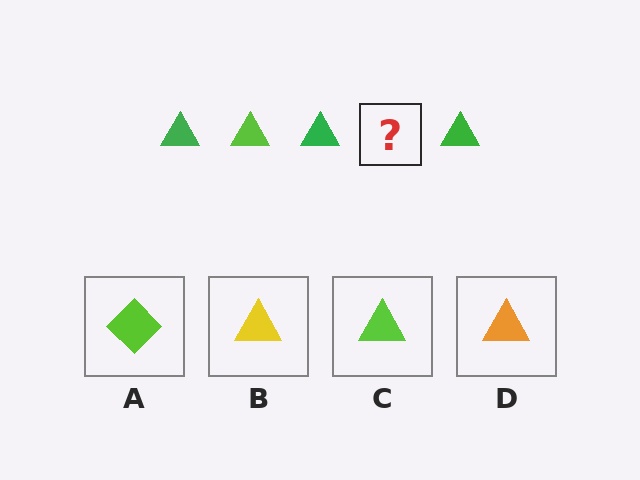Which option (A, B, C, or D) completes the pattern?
C.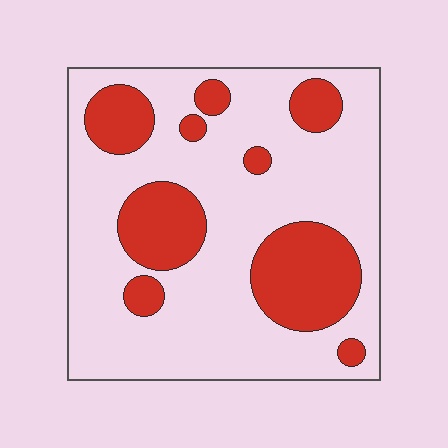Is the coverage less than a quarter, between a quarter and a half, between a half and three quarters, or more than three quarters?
Between a quarter and a half.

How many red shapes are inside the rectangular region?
9.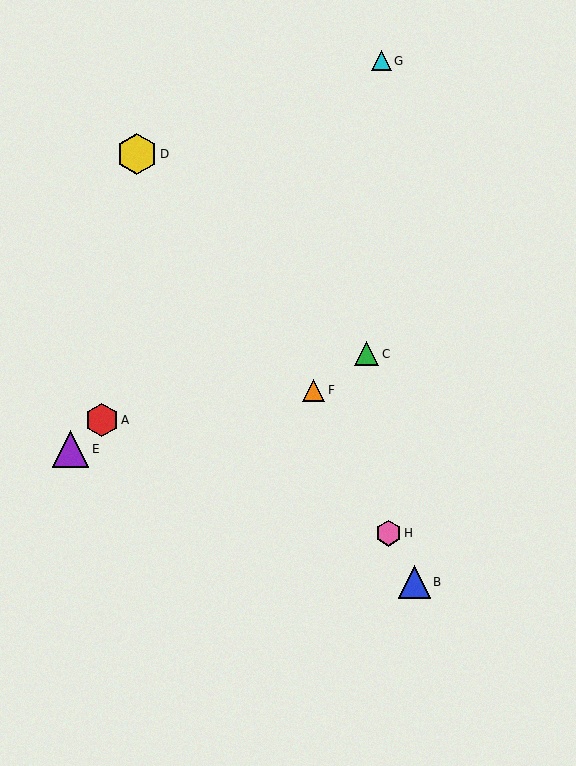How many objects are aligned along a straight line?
3 objects (B, F, H) are aligned along a straight line.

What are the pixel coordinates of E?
Object E is at (70, 449).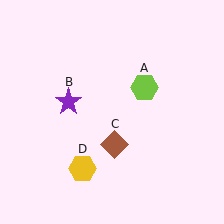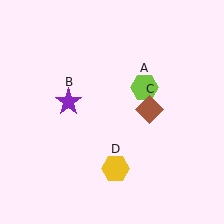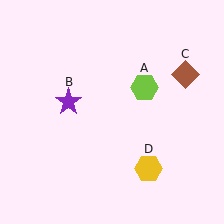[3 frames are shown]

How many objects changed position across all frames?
2 objects changed position: brown diamond (object C), yellow hexagon (object D).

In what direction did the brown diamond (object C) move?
The brown diamond (object C) moved up and to the right.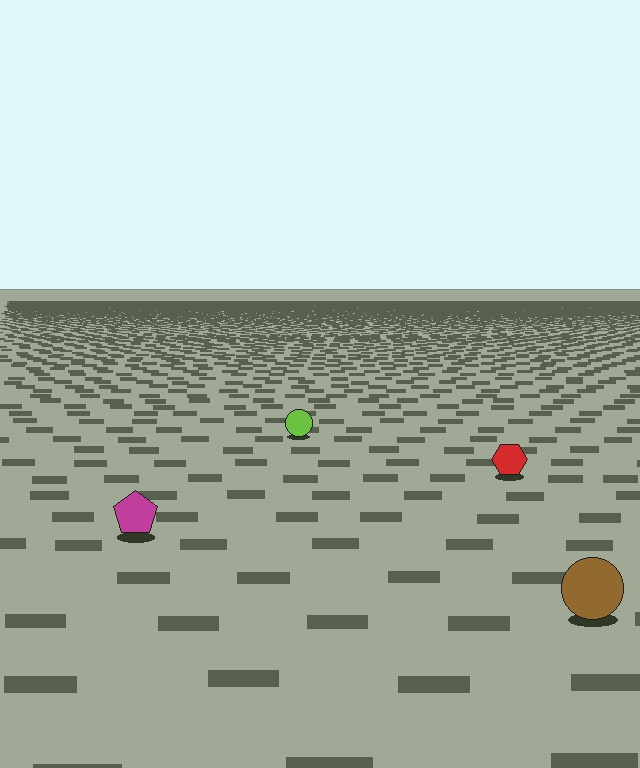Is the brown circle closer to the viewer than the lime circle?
Yes. The brown circle is closer — you can tell from the texture gradient: the ground texture is coarser near it.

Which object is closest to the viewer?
The brown circle is closest. The texture marks near it are larger and more spread out.